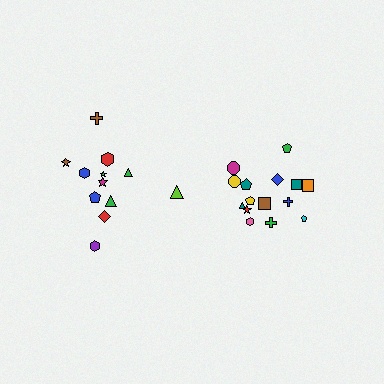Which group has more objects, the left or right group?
The right group.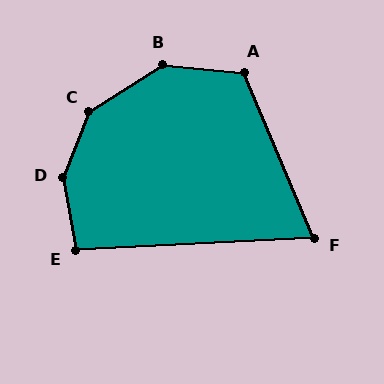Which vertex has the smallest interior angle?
F, at approximately 70 degrees.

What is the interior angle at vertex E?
Approximately 97 degrees (obtuse).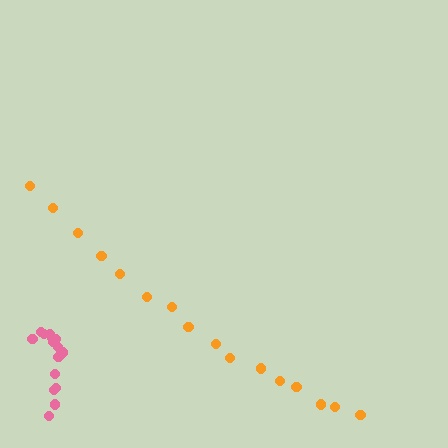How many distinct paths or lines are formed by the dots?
There are 2 distinct paths.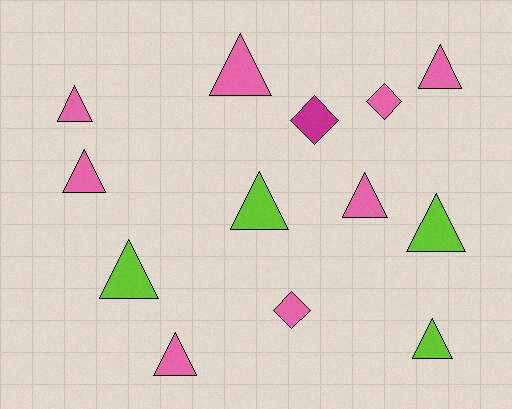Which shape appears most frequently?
Triangle, with 10 objects.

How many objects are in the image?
There are 13 objects.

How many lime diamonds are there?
There are no lime diamonds.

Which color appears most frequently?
Pink, with 8 objects.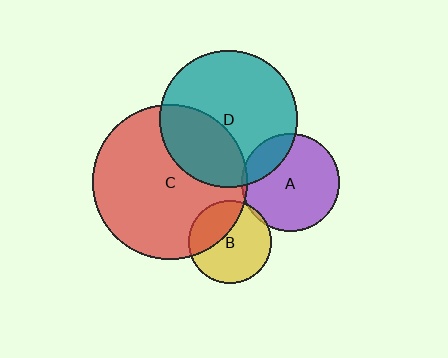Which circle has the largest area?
Circle C (red).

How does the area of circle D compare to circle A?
Approximately 2.0 times.